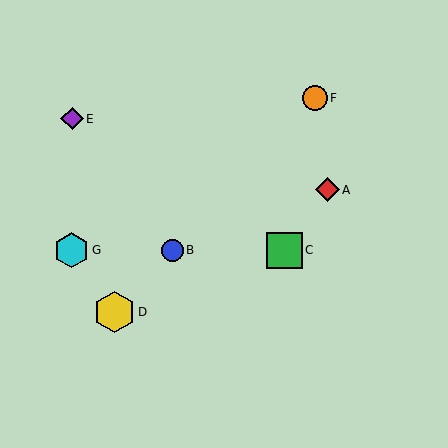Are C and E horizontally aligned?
No, C is at y≈250 and E is at y≈119.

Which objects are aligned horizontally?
Objects B, C, G are aligned horizontally.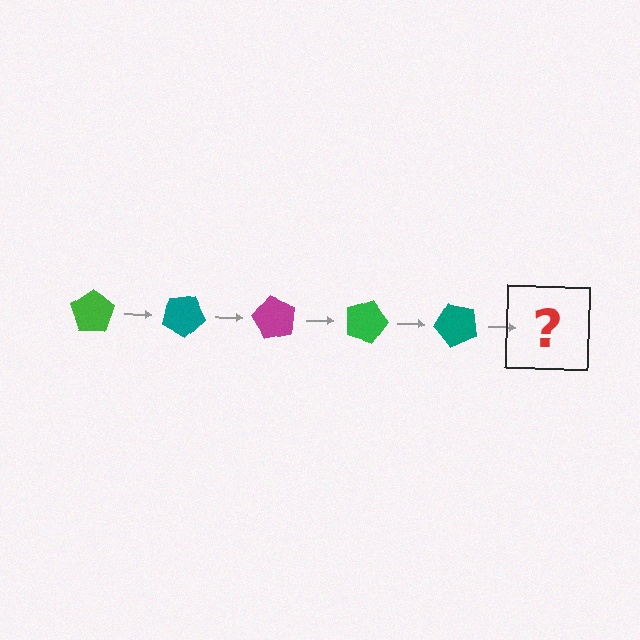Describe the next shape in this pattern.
It should be a magenta pentagon, rotated 150 degrees from the start.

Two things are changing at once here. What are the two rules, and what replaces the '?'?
The two rules are that it rotates 30 degrees each step and the color cycles through green, teal, and magenta. The '?' should be a magenta pentagon, rotated 150 degrees from the start.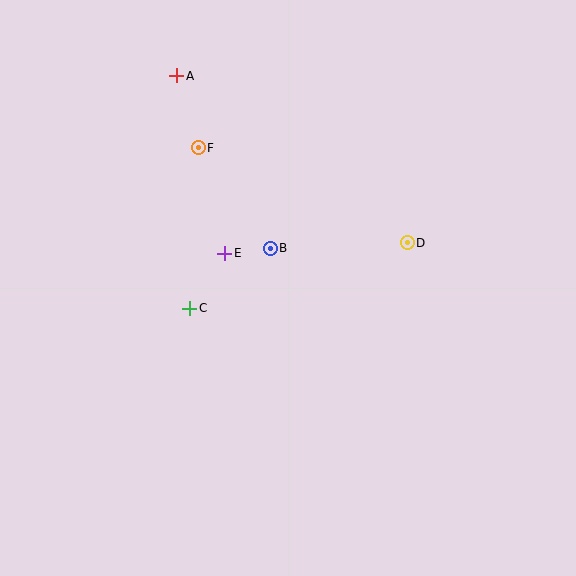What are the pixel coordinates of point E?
Point E is at (225, 253).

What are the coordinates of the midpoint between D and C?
The midpoint between D and C is at (298, 275).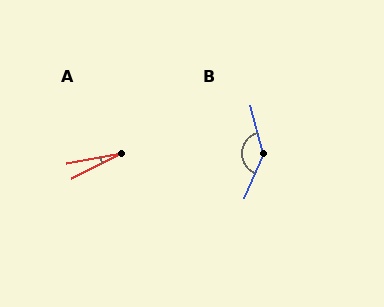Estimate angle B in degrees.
Approximately 142 degrees.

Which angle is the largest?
B, at approximately 142 degrees.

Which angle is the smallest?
A, at approximately 17 degrees.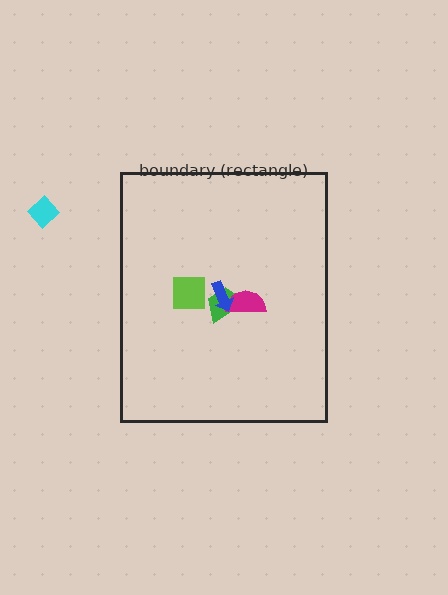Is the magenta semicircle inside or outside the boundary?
Inside.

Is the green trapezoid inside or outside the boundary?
Inside.